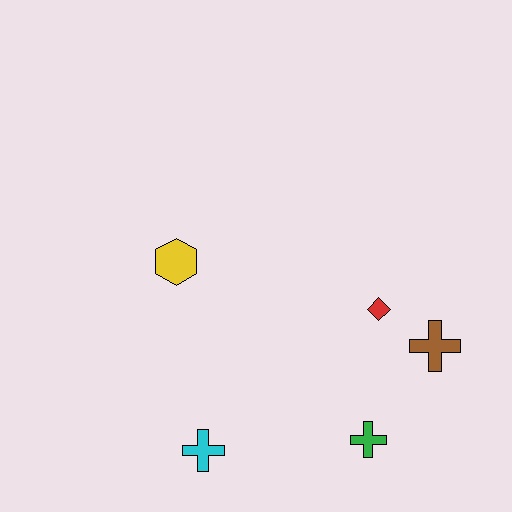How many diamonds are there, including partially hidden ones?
There is 1 diamond.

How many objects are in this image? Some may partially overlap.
There are 5 objects.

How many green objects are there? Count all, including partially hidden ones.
There is 1 green object.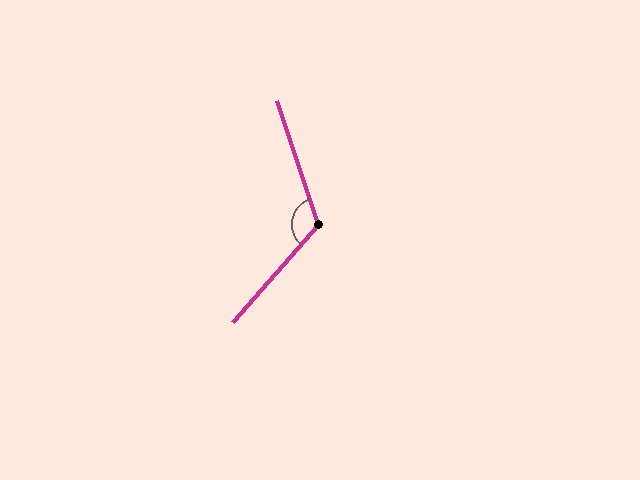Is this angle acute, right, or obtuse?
It is obtuse.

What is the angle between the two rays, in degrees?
Approximately 120 degrees.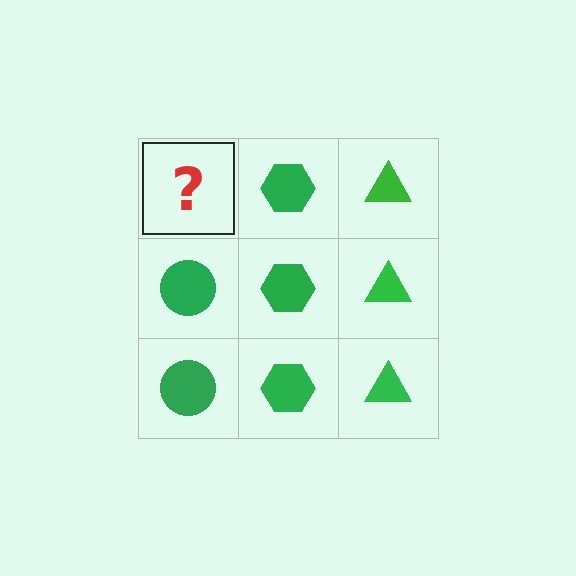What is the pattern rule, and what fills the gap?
The rule is that each column has a consistent shape. The gap should be filled with a green circle.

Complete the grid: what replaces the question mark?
The question mark should be replaced with a green circle.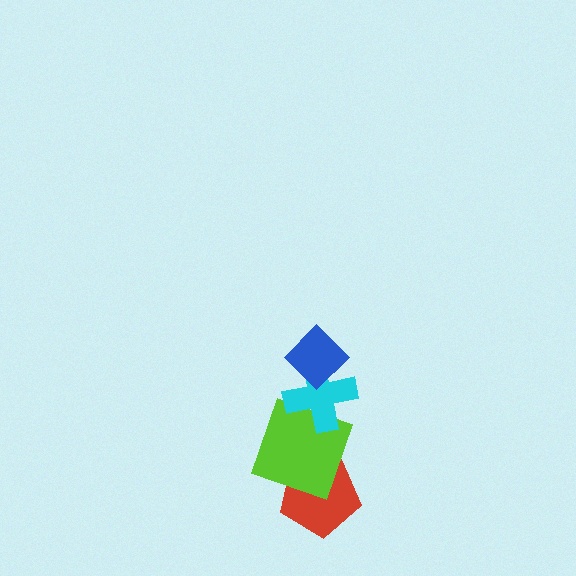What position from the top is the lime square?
The lime square is 3rd from the top.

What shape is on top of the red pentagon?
The lime square is on top of the red pentagon.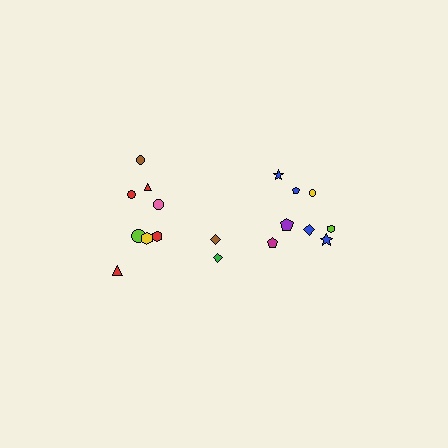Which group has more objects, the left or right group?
The left group.